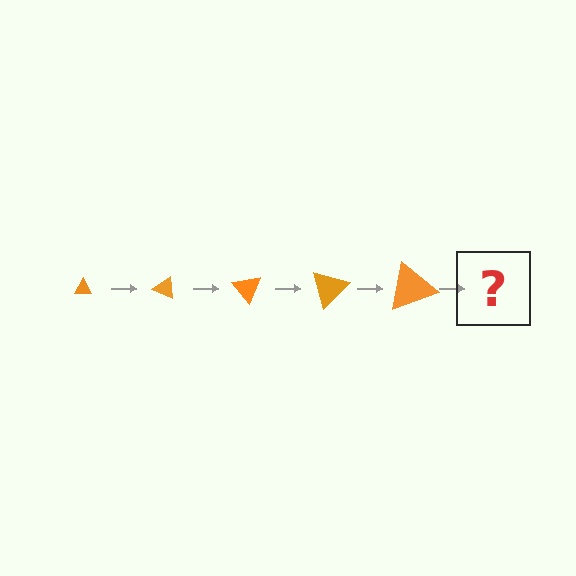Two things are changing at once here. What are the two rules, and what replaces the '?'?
The two rules are that the triangle grows larger each step and it rotates 25 degrees each step. The '?' should be a triangle, larger than the previous one and rotated 125 degrees from the start.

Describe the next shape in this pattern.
It should be a triangle, larger than the previous one and rotated 125 degrees from the start.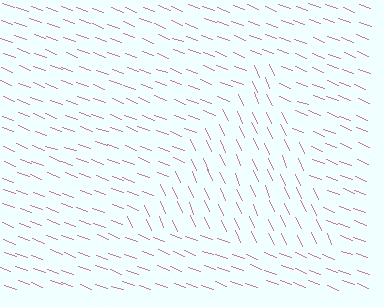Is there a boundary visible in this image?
Yes, there is a texture boundary formed by a change in line orientation.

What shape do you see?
I see a triangle.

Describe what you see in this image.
The image is filled with small pink line segments. A triangle region in the image has lines oriented differently from the surrounding lines, creating a visible texture boundary.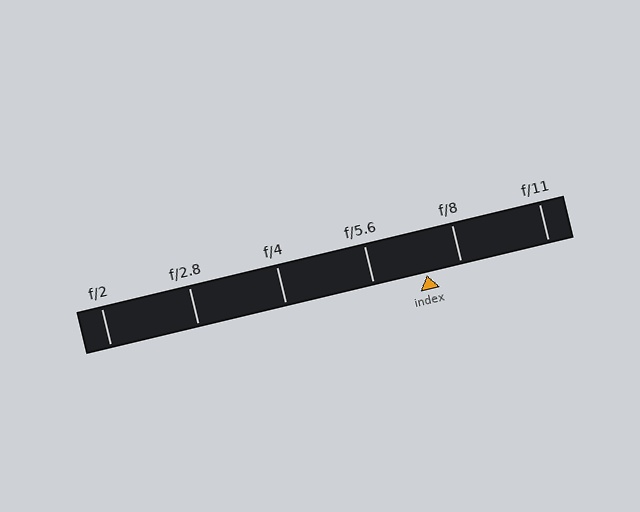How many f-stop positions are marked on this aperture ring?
There are 6 f-stop positions marked.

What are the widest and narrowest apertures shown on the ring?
The widest aperture shown is f/2 and the narrowest is f/11.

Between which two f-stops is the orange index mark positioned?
The index mark is between f/5.6 and f/8.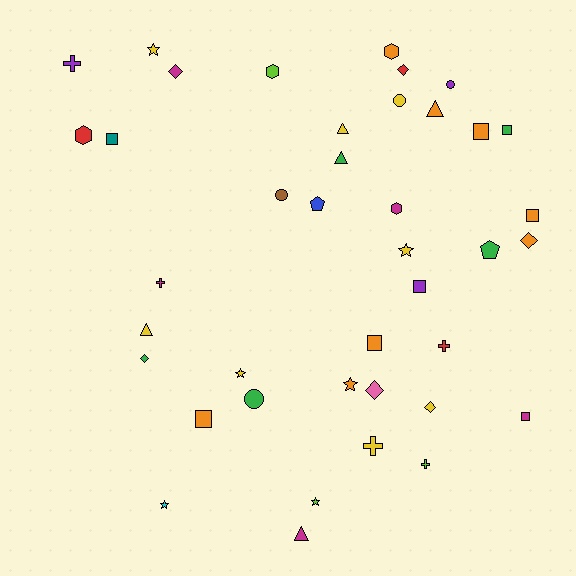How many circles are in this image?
There are 4 circles.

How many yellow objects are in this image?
There are 8 yellow objects.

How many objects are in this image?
There are 40 objects.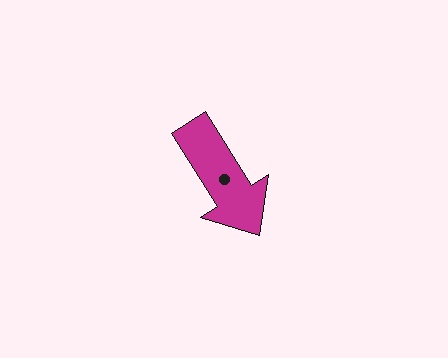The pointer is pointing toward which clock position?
Roughly 5 o'clock.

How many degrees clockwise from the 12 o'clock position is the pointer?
Approximately 148 degrees.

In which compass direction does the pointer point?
Southeast.